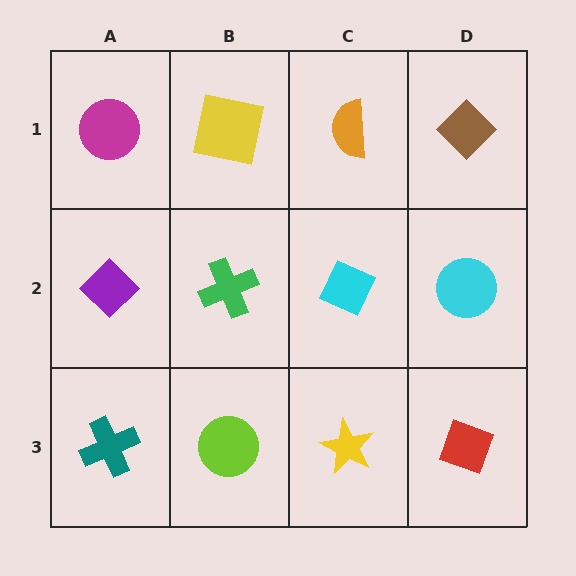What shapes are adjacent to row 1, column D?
A cyan circle (row 2, column D), an orange semicircle (row 1, column C).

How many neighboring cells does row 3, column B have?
3.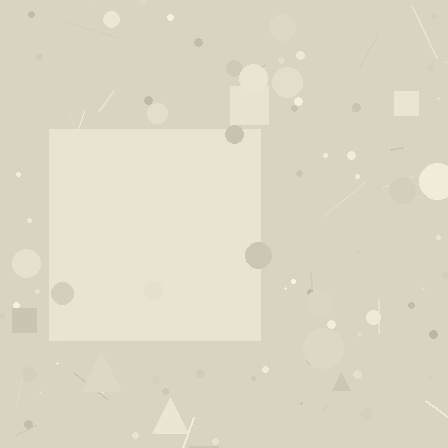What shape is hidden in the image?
A square is hidden in the image.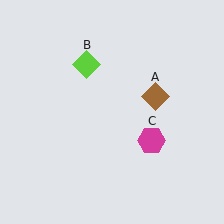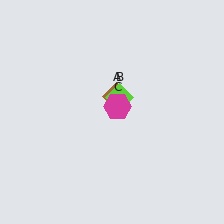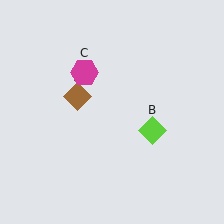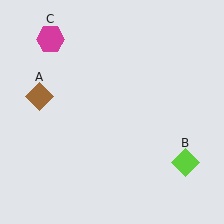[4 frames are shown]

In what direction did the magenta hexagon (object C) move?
The magenta hexagon (object C) moved up and to the left.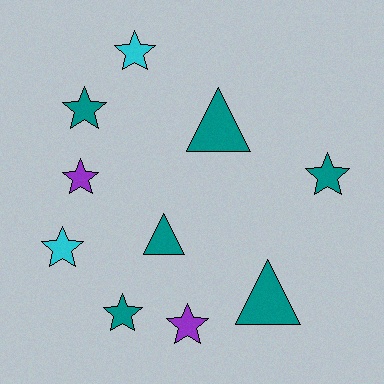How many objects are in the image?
There are 10 objects.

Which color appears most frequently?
Teal, with 6 objects.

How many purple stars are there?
There are 2 purple stars.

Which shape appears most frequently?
Star, with 7 objects.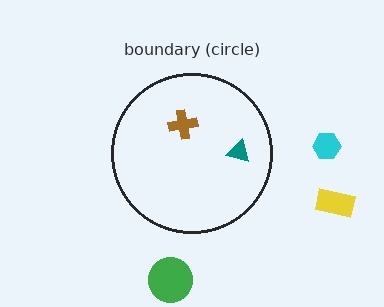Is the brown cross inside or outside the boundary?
Inside.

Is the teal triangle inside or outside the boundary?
Inside.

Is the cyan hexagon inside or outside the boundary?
Outside.